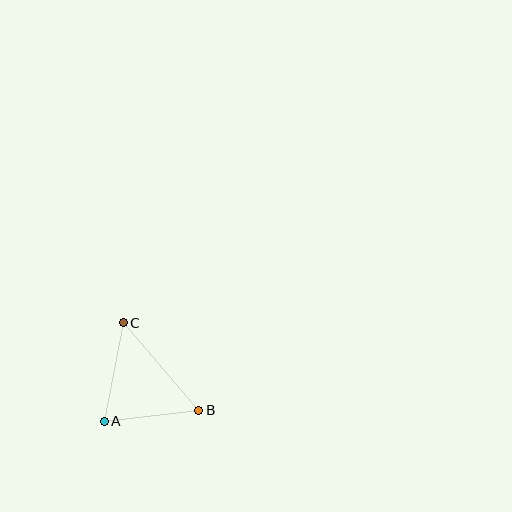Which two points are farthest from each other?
Points B and C are farthest from each other.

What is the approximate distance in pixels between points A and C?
The distance between A and C is approximately 101 pixels.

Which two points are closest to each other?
Points A and B are closest to each other.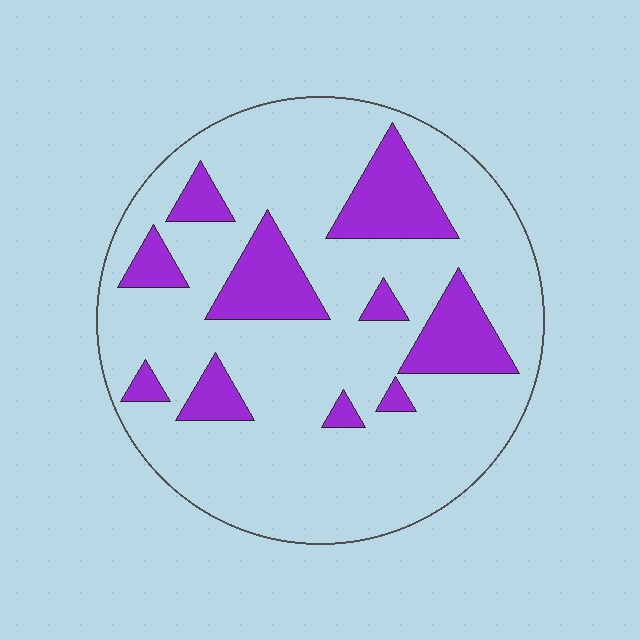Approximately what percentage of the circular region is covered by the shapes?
Approximately 20%.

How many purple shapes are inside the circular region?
10.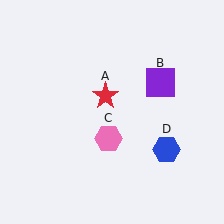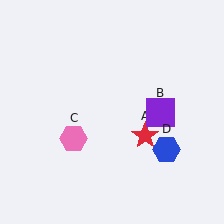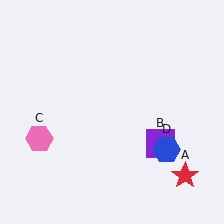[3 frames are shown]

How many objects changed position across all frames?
3 objects changed position: red star (object A), purple square (object B), pink hexagon (object C).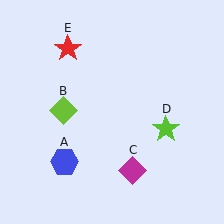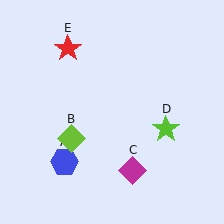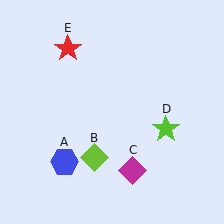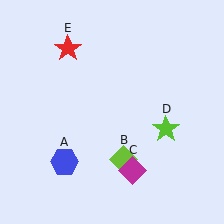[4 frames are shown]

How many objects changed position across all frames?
1 object changed position: lime diamond (object B).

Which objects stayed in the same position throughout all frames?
Blue hexagon (object A) and magenta diamond (object C) and lime star (object D) and red star (object E) remained stationary.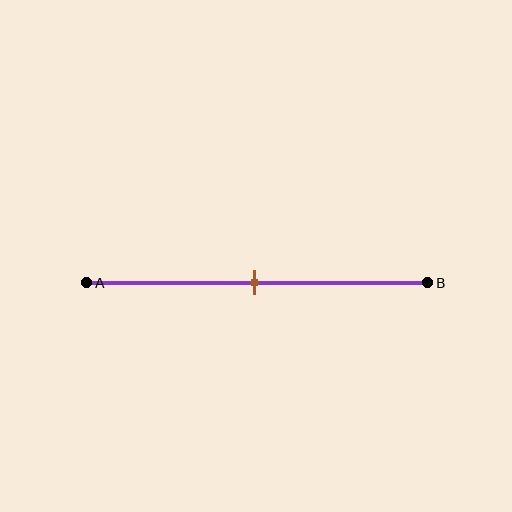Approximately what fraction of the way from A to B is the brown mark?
The brown mark is approximately 50% of the way from A to B.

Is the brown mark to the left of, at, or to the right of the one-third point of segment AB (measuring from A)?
The brown mark is to the right of the one-third point of segment AB.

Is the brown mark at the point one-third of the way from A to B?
No, the mark is at about 50% from A, not at the 33% one-third point.